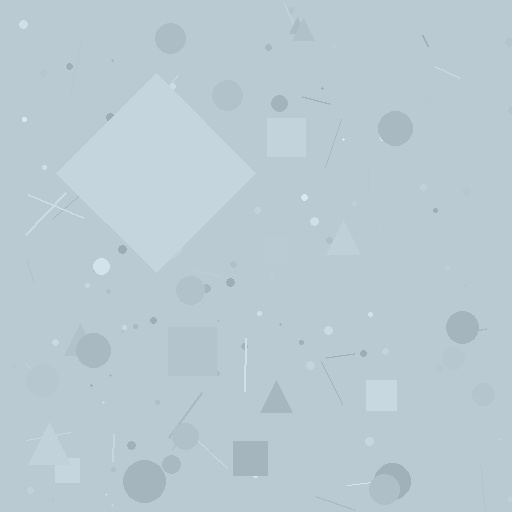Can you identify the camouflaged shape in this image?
The camouflaged shape is a diamond.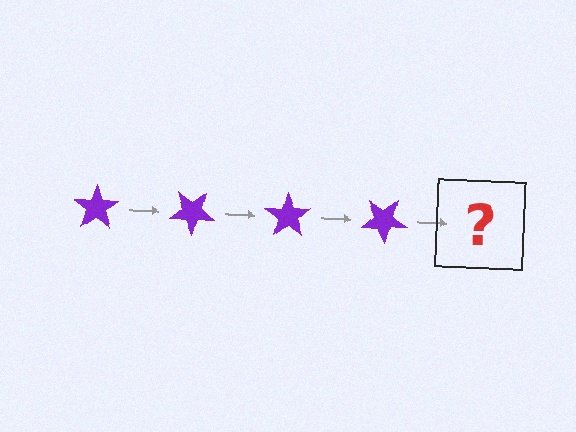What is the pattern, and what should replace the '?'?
The pattern is that the star rotates 35 degrees each step. The '?' should be a purple star rotated 140 degrees.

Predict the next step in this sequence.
The next step is a purple star rotated 140 degrees.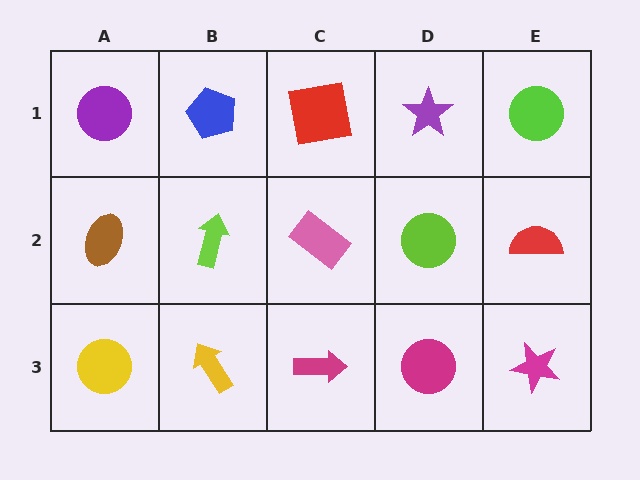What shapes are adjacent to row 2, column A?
A purple circle (row 1, column A), a yellow circle (row 3, column A), a lime arrow (row 2, column B).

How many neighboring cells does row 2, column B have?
4.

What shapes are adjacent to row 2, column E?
A lime circle (row 1, column E), a magenta star (row 3, column E), a lime circle (row 2, column D).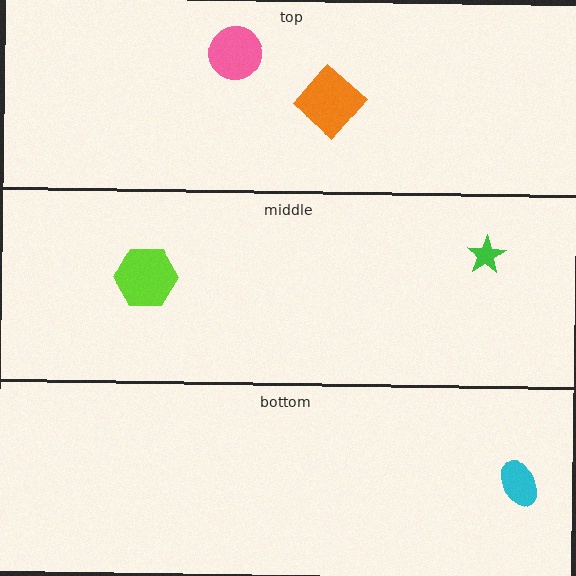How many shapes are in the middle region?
2.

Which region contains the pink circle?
The top region.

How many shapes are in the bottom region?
1.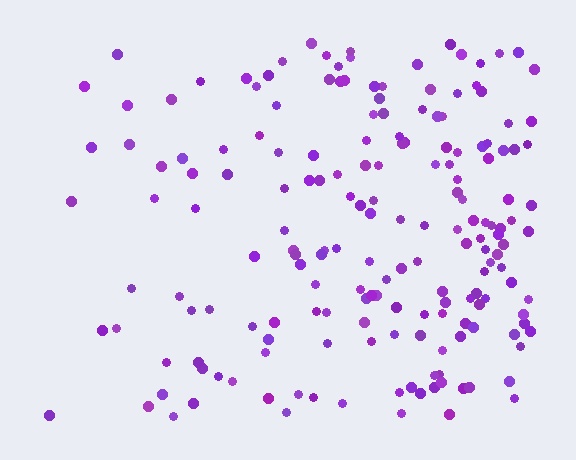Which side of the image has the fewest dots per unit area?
The left.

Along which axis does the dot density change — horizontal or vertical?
Horizontal.